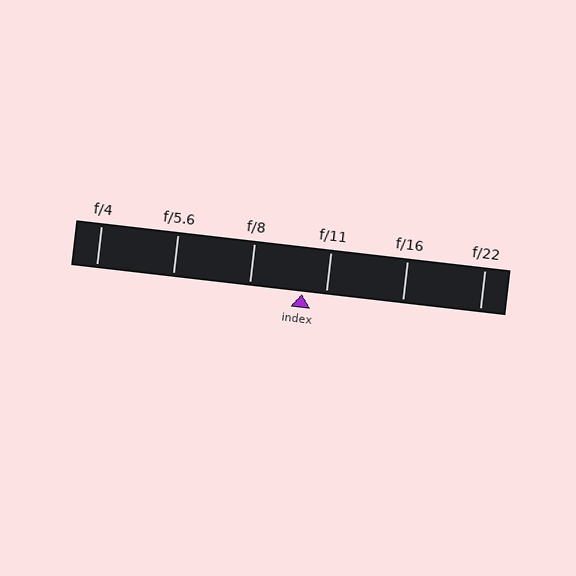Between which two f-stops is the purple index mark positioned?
The index mark is between f/8 and f/11.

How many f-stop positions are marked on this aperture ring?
There are 6 f-stop positions marked.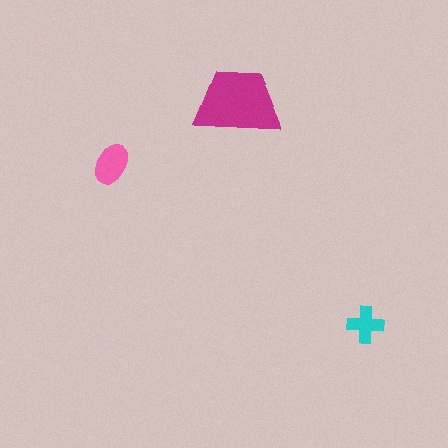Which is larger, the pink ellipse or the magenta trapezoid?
The magenta trapezoid.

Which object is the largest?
The magenta trapezoid.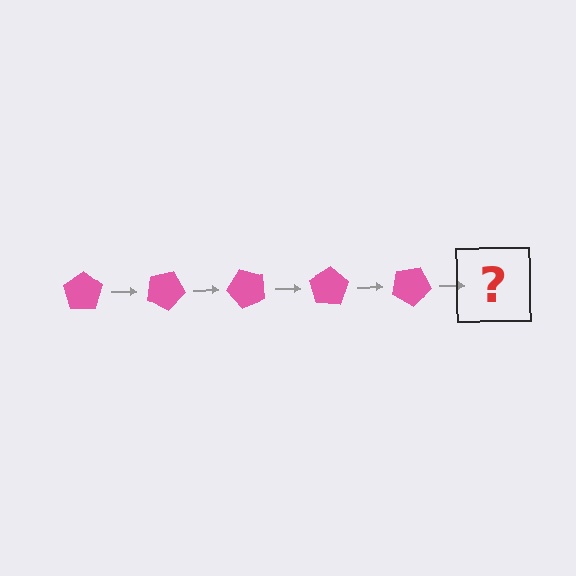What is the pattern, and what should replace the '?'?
The pattern is that the pentagon rotates 25 degrees each step. The '?' should be a pink pentagon rotated 125 degrees.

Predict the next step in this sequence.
The next step is a pink pentagon rotated 125 degrees.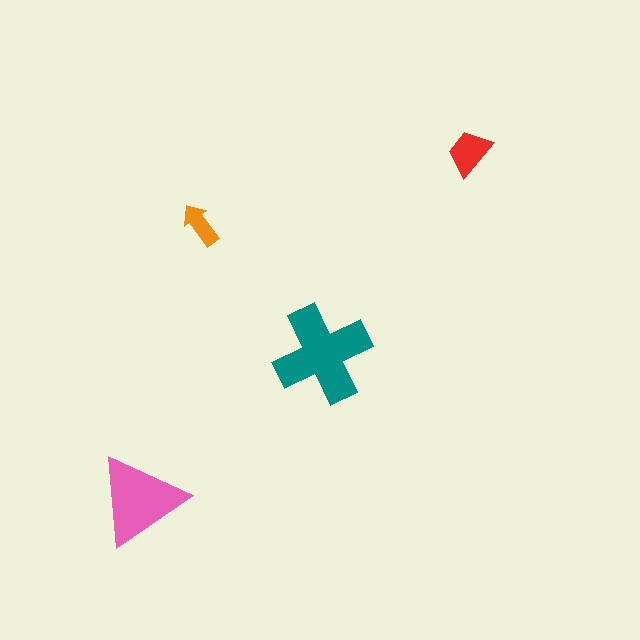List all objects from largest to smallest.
The teal cross, the pink triangle, the red trapezoid, the orange arrow.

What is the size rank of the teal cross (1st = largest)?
1st.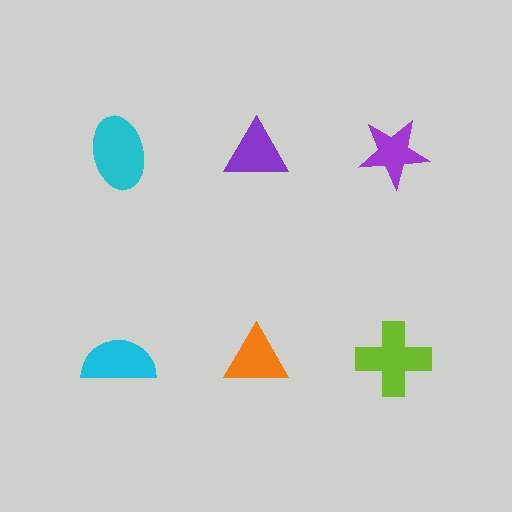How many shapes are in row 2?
3 shapes.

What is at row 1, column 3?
A purple star.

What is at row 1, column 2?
A purple triangle.